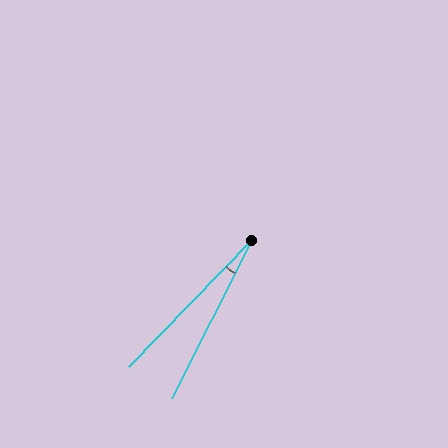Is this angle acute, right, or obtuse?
It is acute.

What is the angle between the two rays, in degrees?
Approximately 17 degrees.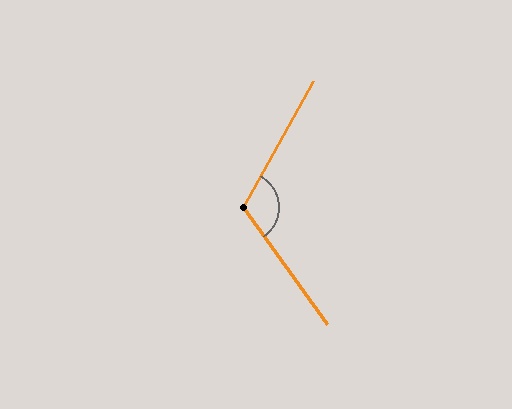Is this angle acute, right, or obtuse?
It is obtuse.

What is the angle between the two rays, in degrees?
Approximately 115 degrees.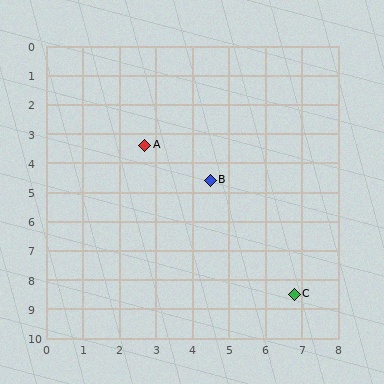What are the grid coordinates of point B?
Point B is at approximately (4.5, 4.6).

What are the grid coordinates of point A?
Point A is at approximately (2.7, 3.4).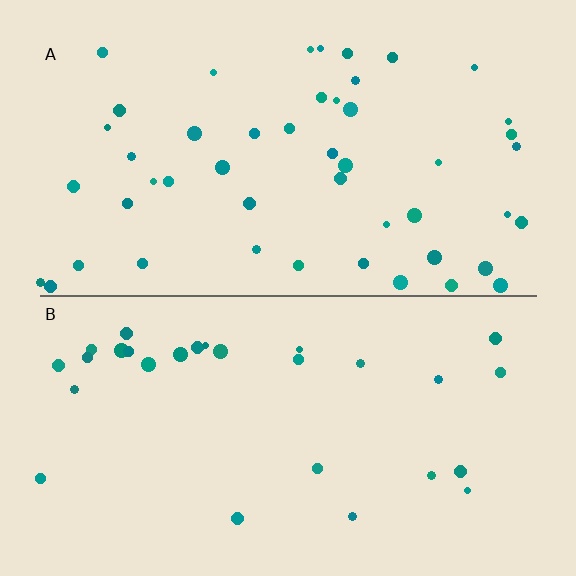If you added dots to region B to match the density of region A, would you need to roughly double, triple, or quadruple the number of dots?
Approximately double.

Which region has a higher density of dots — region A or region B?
A (the top).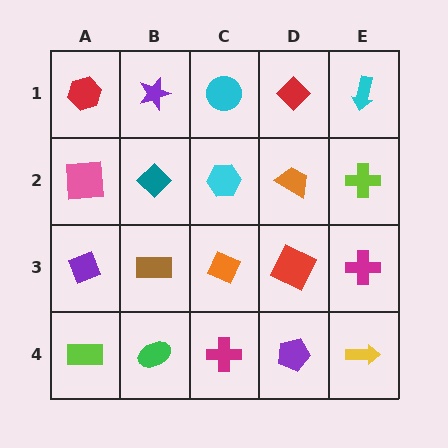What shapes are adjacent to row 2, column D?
A red diamond (row 1, column D), a red square (row 3, column D), a cyan hexagon (row 2, column C), a lime cross (row 2, column E).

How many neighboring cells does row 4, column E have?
2.